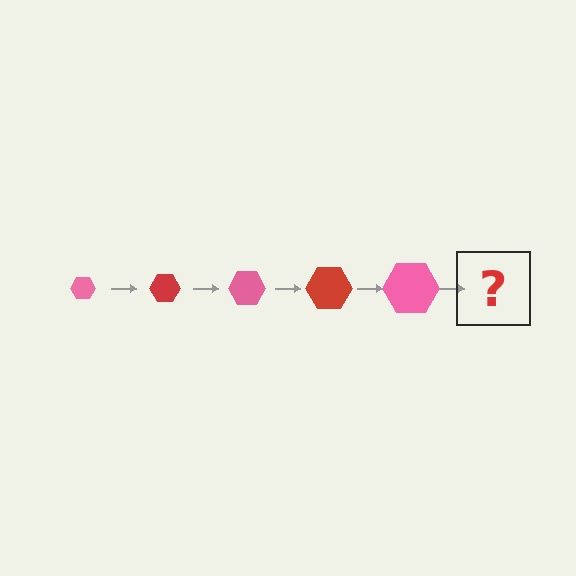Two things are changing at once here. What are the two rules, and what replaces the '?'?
The two rules are that the hexagon grows larger each step and the color cycles through pink and red. The '?' should be a red hexagon, larger than the previous one.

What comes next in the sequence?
The next element should be a red hexagon, larger than the previous one.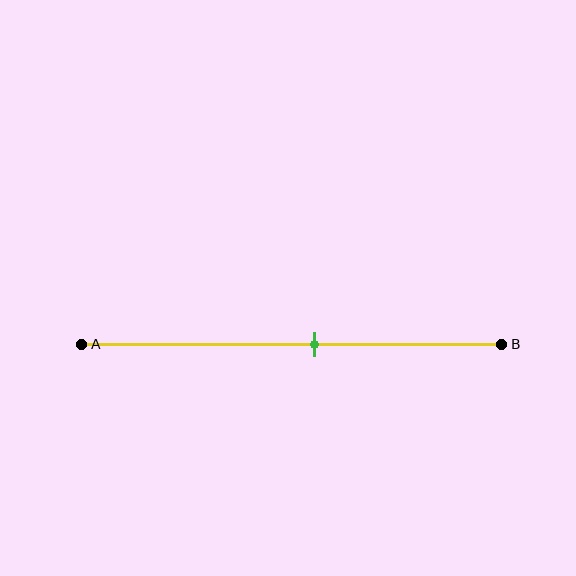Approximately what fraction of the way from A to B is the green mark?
The green mark is approximately 55% of the way from A to B.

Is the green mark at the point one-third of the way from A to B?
No, the mark is at about 55% from A, not at the 33% one-third point.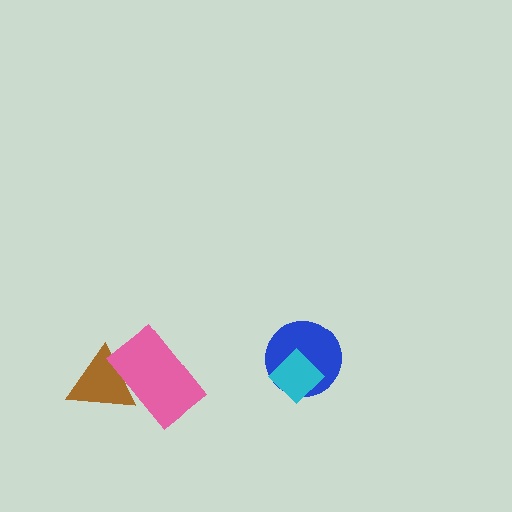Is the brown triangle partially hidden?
Yes, it is partially covered by another shape.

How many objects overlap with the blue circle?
1 object overlaps with the blue circle.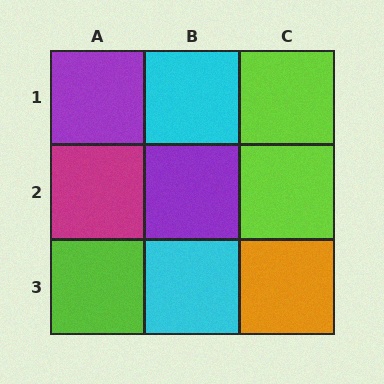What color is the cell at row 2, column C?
Lime.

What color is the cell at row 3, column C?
Orange.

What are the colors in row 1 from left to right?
Purple, cyan, lime.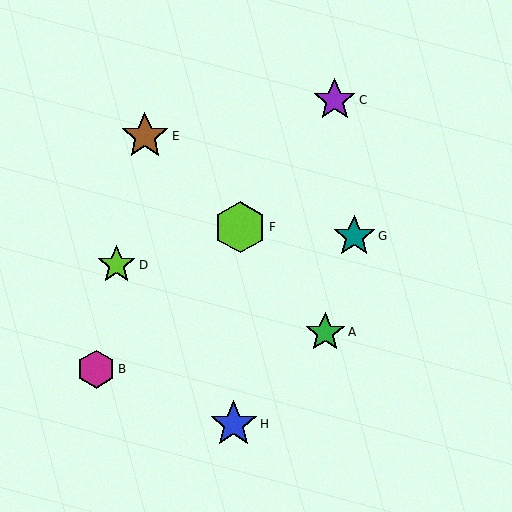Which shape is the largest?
The lime hexagon (labeled F) is the largest.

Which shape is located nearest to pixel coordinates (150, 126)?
The brown star (labeled E) at (145, 136) is nearest to that location.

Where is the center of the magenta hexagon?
The center of the magenta hexagon is at (96, 369).